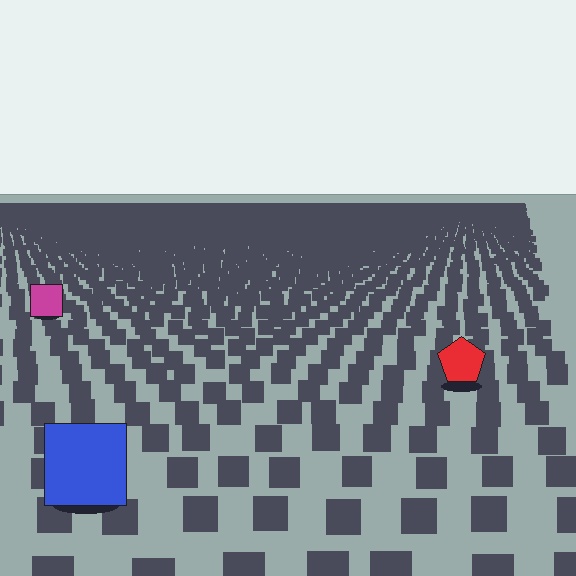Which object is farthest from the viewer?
The magenta square is farthest from the viewer. It appears smaller and the ground texture around it is denser.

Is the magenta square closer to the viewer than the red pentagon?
No. The red pentagon is closer — you can tell from the texture gradient: the ground texture is coarser near it.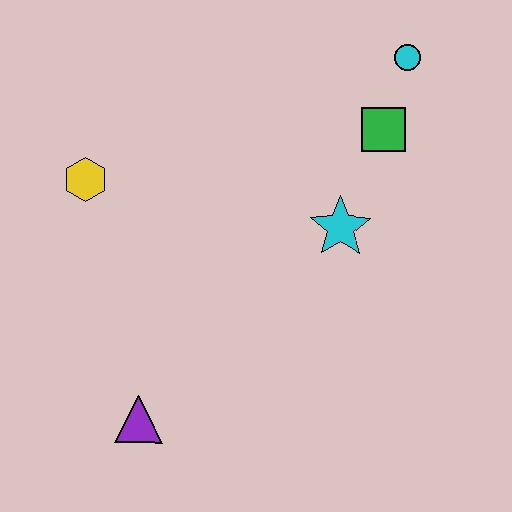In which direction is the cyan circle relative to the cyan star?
The cyan circle is above the cyan star.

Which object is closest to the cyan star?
The green square is closest to the cyan star.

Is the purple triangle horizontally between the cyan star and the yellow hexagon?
Yes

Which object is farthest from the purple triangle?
The cyan circle is farthest from the purple triangle.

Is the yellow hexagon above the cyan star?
Yes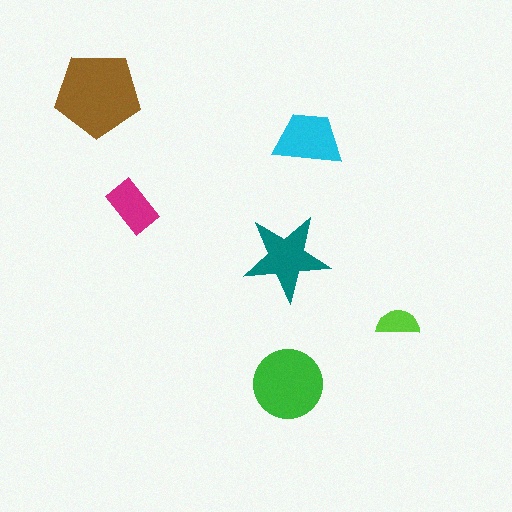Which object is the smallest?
The lime semicircle.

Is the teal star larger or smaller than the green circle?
Smaller.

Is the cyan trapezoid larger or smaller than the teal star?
Smaller.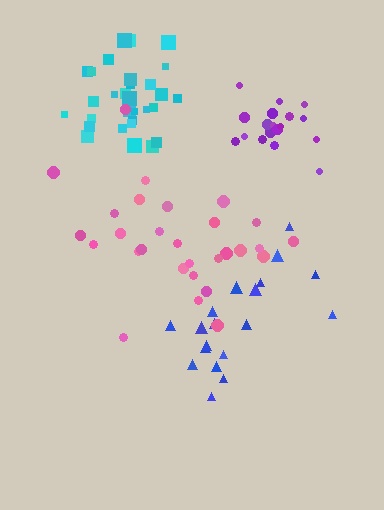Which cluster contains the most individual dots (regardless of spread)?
Cyan (30).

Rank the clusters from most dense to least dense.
purple, cyan, pink, blue.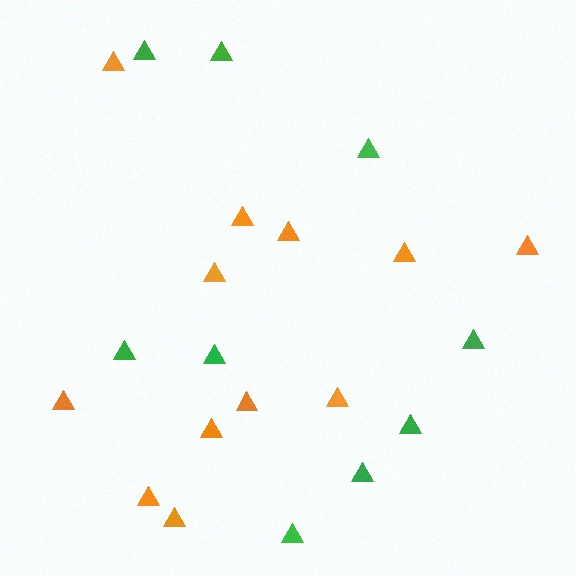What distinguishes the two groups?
There are 2 groups: one group of green triangles (9) and one group of orange triangles (12).